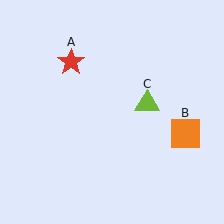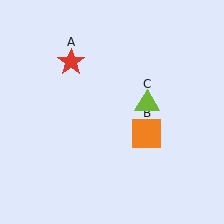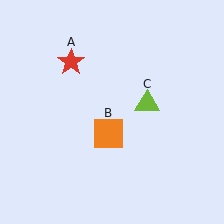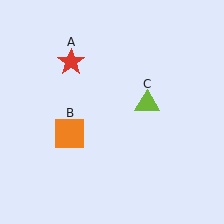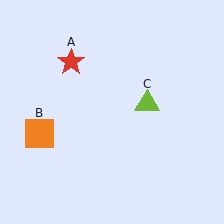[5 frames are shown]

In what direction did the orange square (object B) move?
The orange square (object B) moved left.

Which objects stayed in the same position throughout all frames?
Red star (object A) and lime triangle (object C) remained stationary.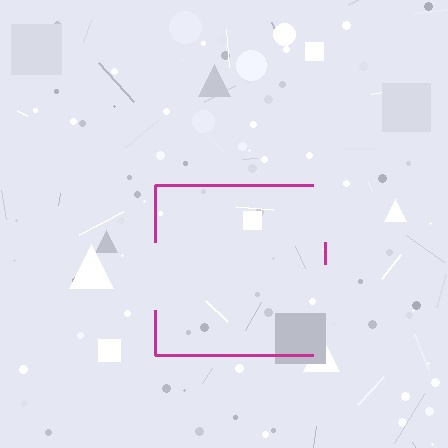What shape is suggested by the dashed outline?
The dashed outline suggests a square.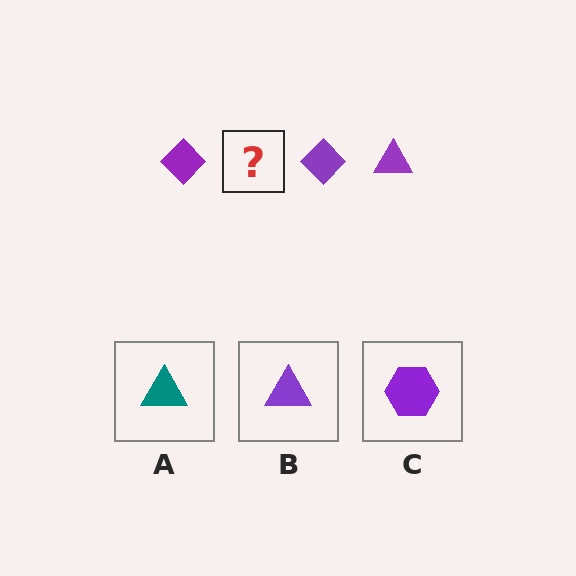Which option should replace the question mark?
Option B.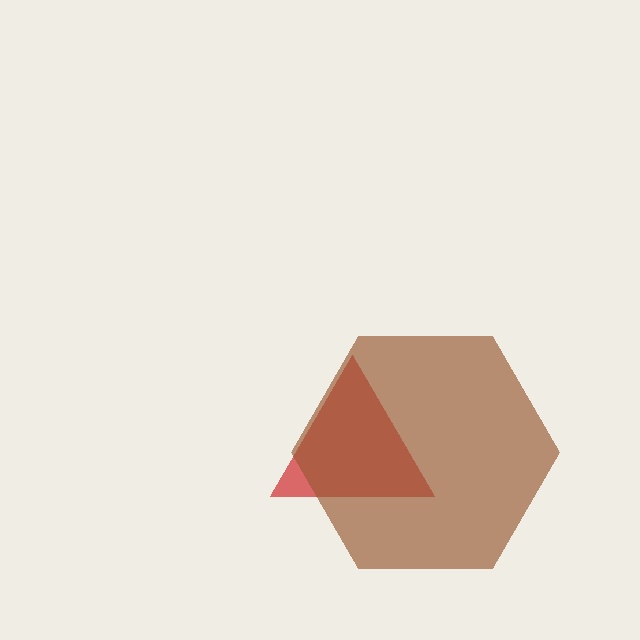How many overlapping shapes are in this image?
There are 2 overlapping shapes in the image.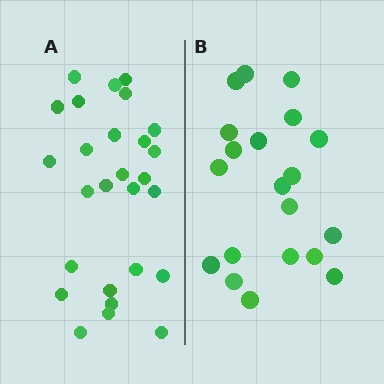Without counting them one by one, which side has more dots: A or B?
Region A (the left region) has more dots.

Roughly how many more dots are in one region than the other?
Region A has roughly 8 or so more dots than region B.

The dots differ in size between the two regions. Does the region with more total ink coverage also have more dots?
No. Region B has more total ink coverage because its dots are larger, but region A actually contains more individual dots. Total area can be misleading — the number of items is what matters here.